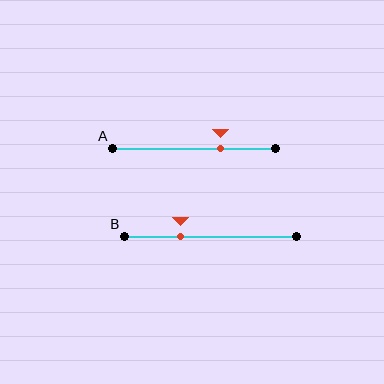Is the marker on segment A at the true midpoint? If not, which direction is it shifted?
No, the marker on segment A is shifted to the right by about 16% of the segment length.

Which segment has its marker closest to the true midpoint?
Segment A has its marker closest to the true midpoint.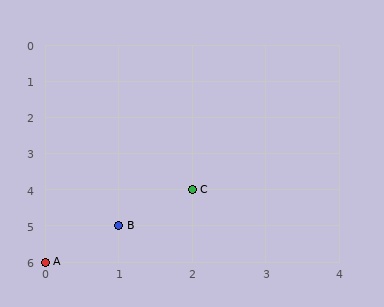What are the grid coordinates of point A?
Point A is at grid coordinates (0, 6).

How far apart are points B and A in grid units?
Points B and A are 1 column and 1 row apart (about 1.4 grid units diagonally).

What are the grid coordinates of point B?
Point B is at grid coordinates (1, 5).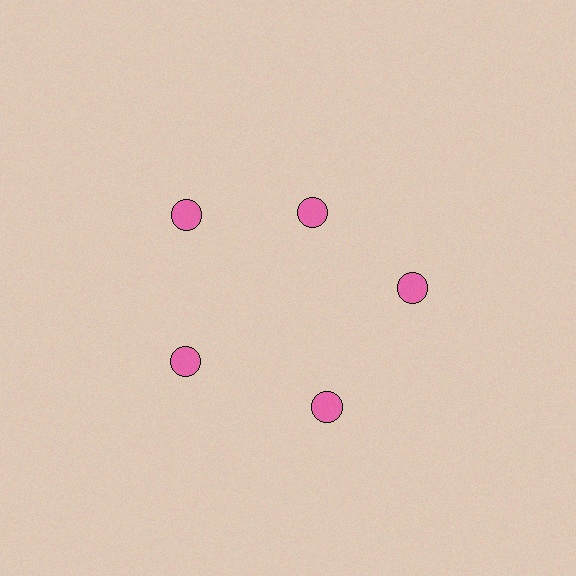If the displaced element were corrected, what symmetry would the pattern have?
It would have 5-fold rotational symmetry — the pattern would map onto itself every 72 degrees.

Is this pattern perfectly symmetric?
No. The 5 pink circles are arranged in a ring, but one element near the 1 o'clock position is pulled inward toward the center, breaking the 5-fold rotational symmetry.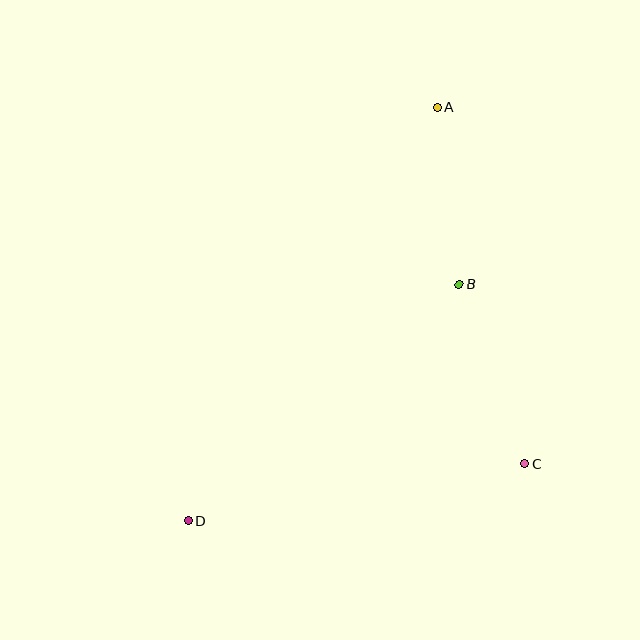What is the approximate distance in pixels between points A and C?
The distance between A and C is approximately 367 pixels.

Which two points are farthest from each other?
Points A and D are farthest from each other.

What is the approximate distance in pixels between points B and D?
The distance between B and D is approximately 360 pixels.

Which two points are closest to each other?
Points A and B are closest to each other.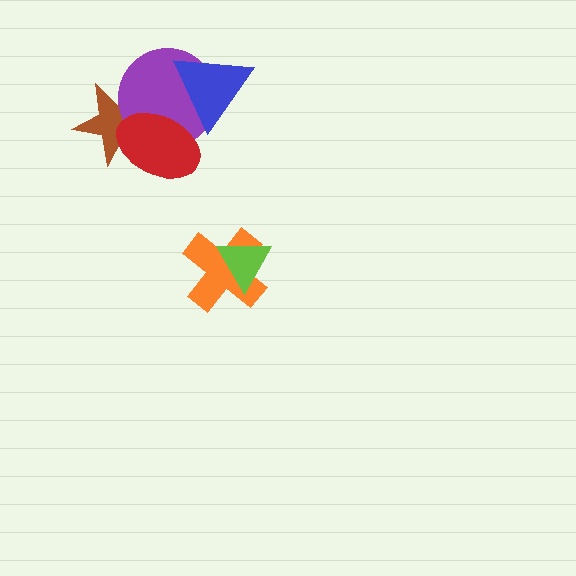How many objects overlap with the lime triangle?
1 object overlaps with the lime triangle.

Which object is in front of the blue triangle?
The red ellipse is in front of the blue triangle.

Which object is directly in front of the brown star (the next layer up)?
The purple circle is directly in front of the brown star.